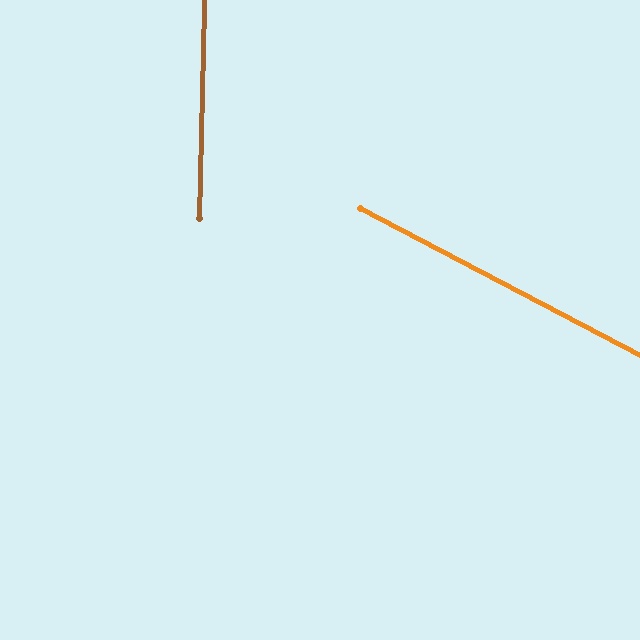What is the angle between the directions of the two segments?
Approximately 64 degrees.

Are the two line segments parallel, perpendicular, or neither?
Neither parallel nor perpendicular — they differ by about 64°.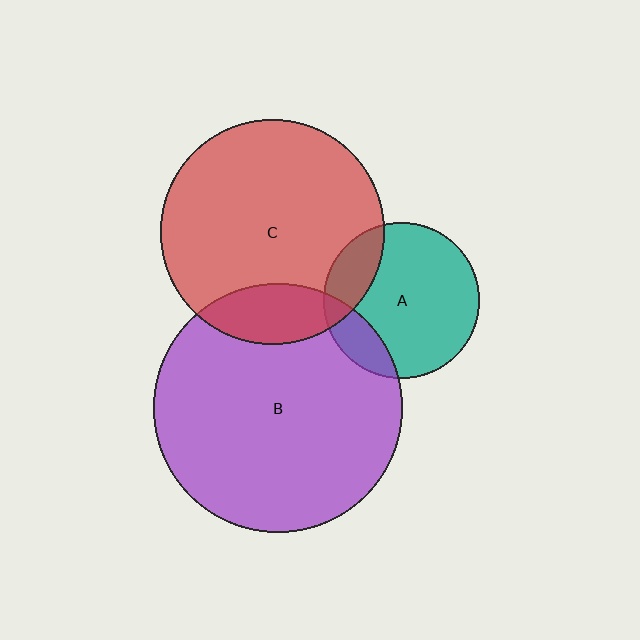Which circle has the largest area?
Circle B (purple).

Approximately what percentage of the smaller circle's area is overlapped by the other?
Approximately 15%.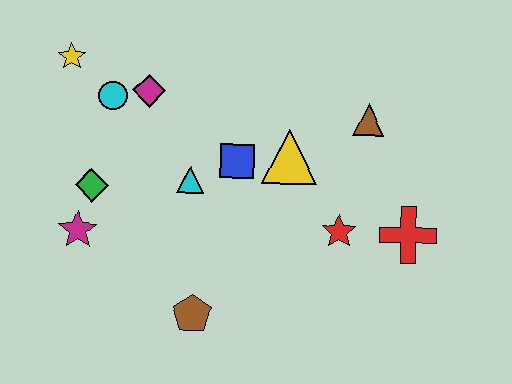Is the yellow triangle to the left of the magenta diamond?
No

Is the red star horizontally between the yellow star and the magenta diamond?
No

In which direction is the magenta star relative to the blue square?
The magenta star is to the left of the blue square.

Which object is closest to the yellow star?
The cyan circle is closest to the yellow star.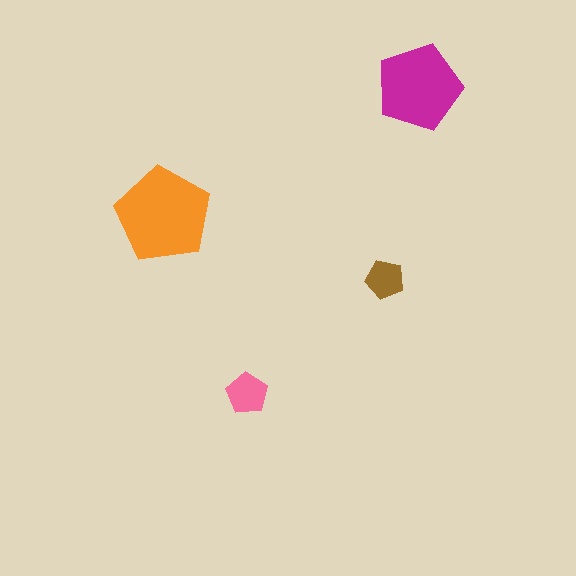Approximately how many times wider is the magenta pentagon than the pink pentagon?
About 2 times wider.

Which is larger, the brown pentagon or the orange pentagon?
The orange one.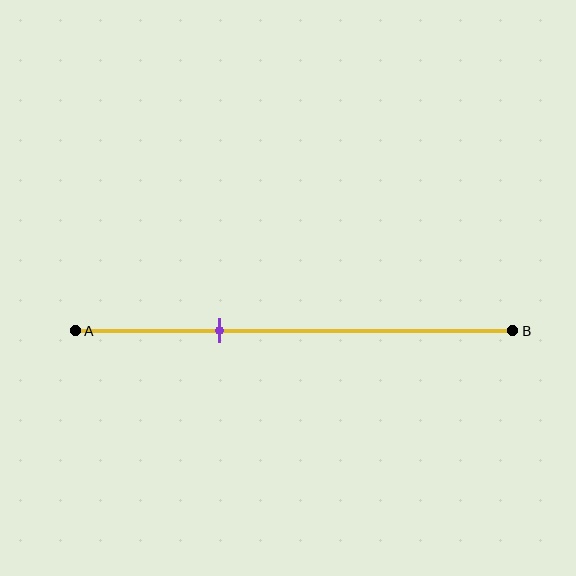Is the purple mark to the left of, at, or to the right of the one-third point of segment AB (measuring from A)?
The purple mark is approximately at the one-third point of segment AB.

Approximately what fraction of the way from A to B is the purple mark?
The purple mark is approximately 35% of the way from A to B.